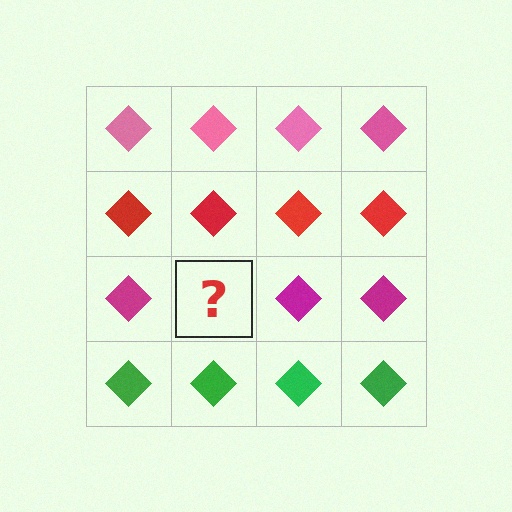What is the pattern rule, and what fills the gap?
The rule is that each row has a consistent color. The gap should be filled with a magenta diamond.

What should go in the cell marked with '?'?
The missing cell should contain a magenta diamond.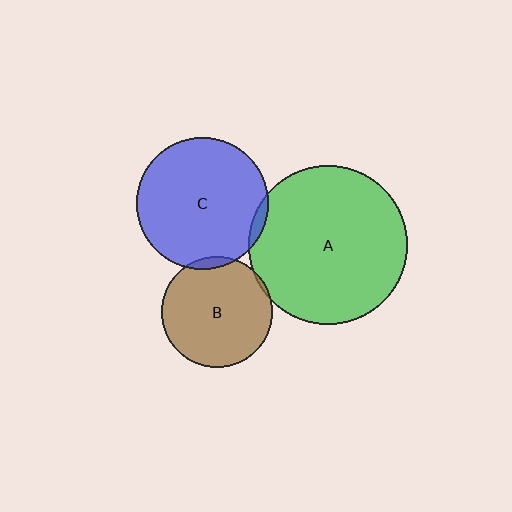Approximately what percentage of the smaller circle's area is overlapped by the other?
Approximately 5%.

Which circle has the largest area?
Circle A (green).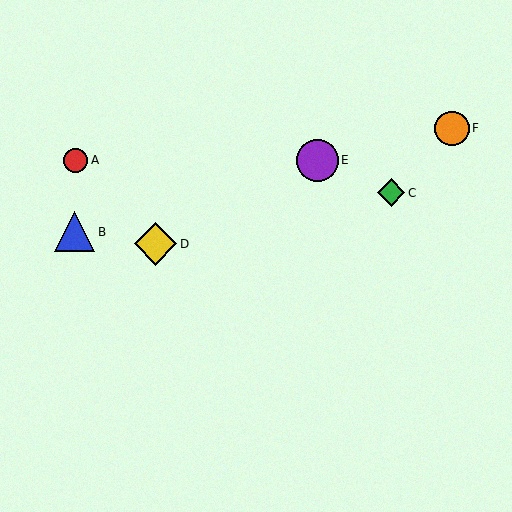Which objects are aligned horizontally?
Objects A, E are aligned horizontally.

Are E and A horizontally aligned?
Yes, both are at y≈160.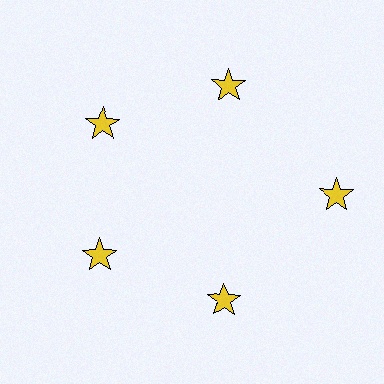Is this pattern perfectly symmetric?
No. The 5 yellow stars are arranged in a ring, but one element near the 3 o'clock position is pushed outward from the center, breaking the 5-fold rotational symmetry.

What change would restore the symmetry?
The symmetry would be restored by moving it inward, back onto the ring so that all 5 stars sit at equal angles and equal distance from the center.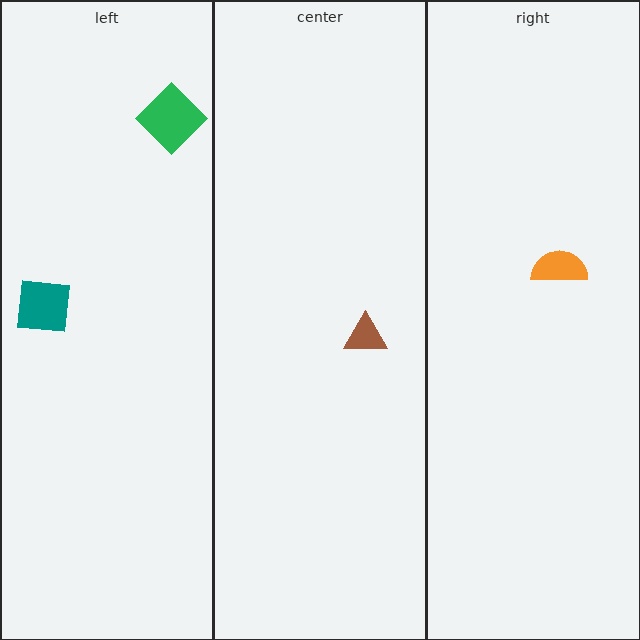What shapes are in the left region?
The green diamond, the teal square.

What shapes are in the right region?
The orange semicircle.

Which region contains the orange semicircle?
The right region.